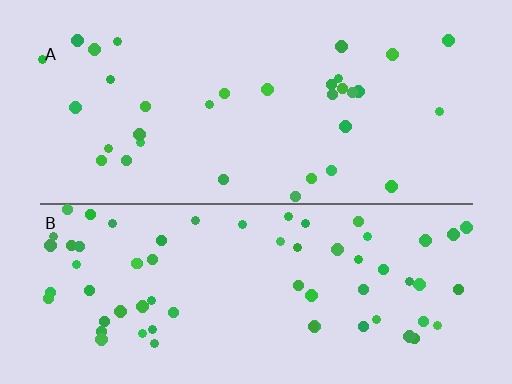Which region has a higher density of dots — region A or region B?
B (the bottom).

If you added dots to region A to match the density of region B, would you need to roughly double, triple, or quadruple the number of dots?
Approximately double.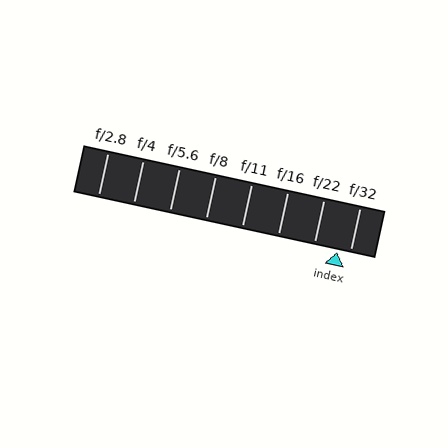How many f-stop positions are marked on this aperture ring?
There are 8 f-stop positions marked.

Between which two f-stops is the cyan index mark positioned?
The index mark is between f/22 and f/32.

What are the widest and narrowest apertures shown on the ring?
The widest aperture shown is f/2.8 and the narrowest is f/32.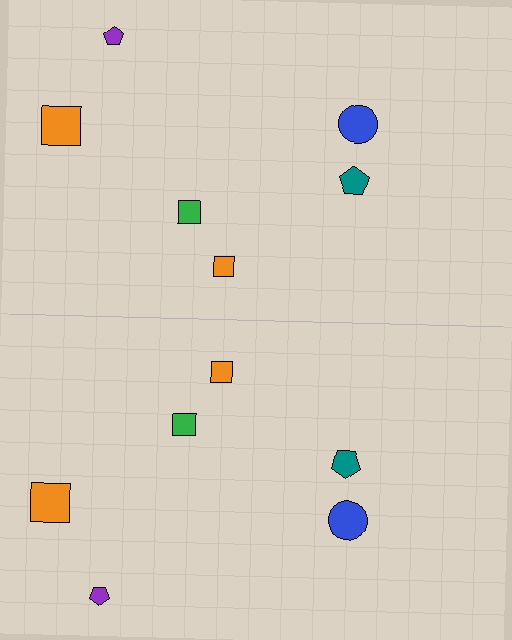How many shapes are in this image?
There are 12 shapes in this image.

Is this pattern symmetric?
Yes, this pattern has bilateral (reflection) symmetry.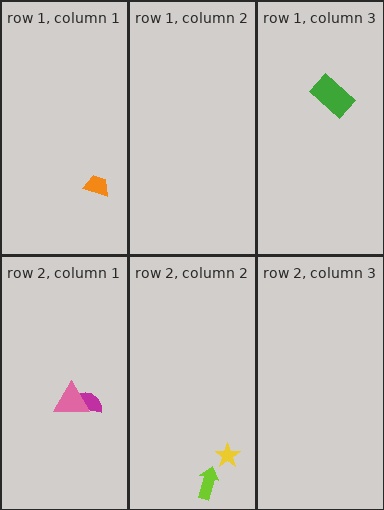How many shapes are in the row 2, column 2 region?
2.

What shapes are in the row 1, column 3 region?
The green rectangle.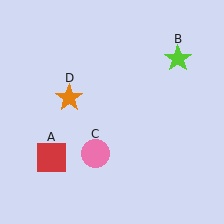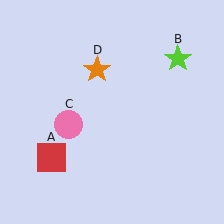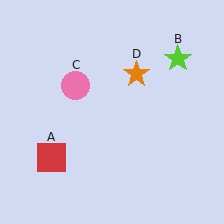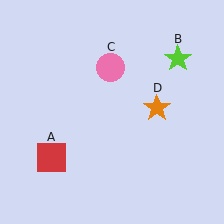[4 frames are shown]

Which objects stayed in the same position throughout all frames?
Red square (object A) and lime star (object B) remained stationary.